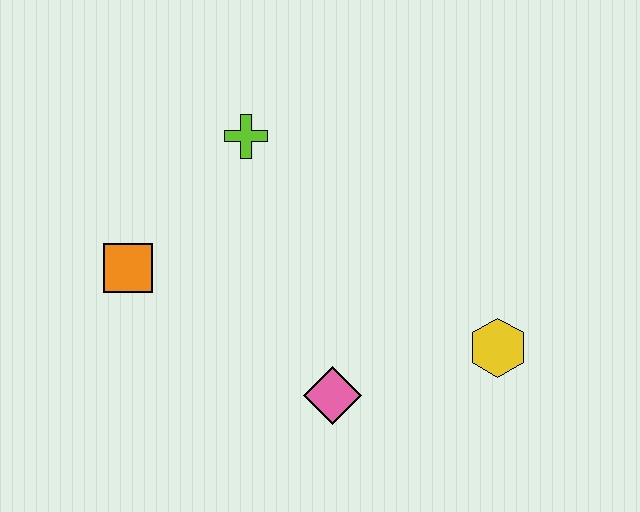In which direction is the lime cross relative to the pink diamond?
The lime cross is above the pink diamond.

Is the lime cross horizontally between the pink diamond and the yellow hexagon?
No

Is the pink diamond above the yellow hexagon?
No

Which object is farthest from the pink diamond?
The lime cross is farthest from the pink diamond.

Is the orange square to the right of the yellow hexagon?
No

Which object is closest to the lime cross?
The orange square is closest to the lime cross.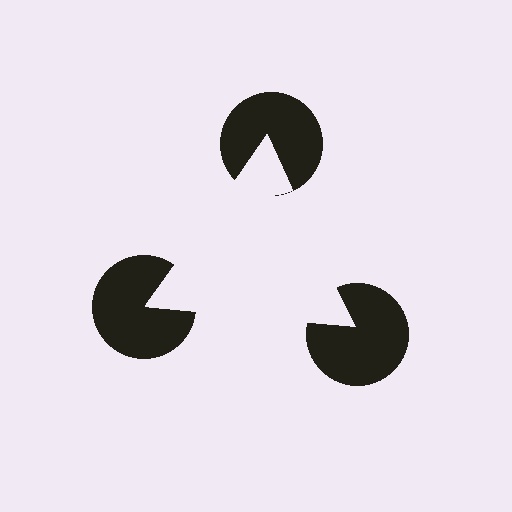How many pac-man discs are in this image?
There are 3 — one at each vertex of the illusory triangle.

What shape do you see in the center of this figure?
An illusory triangle — its edges are inferred from the aligned wedge cuts in the pac-man discs, not physically drawn.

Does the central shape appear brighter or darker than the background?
It typically appears slightly brighter than the background, even though no actual brightness change is drawn.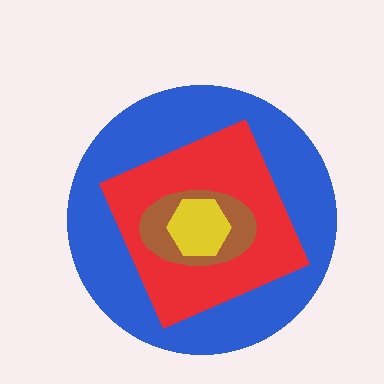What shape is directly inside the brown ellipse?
The yellow hexagon.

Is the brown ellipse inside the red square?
Yes.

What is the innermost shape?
The yellow hexagon.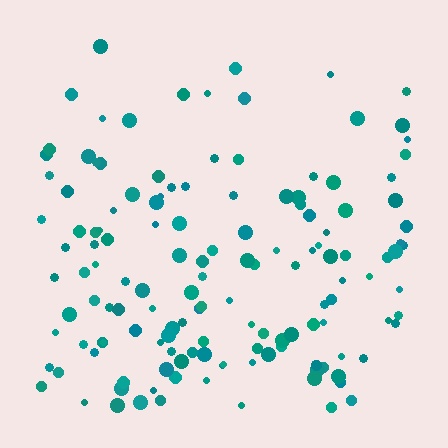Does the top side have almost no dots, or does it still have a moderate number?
Still a moderate number, just noticeably fewer than the bottom.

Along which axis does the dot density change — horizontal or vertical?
Vertical.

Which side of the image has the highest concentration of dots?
The bottom.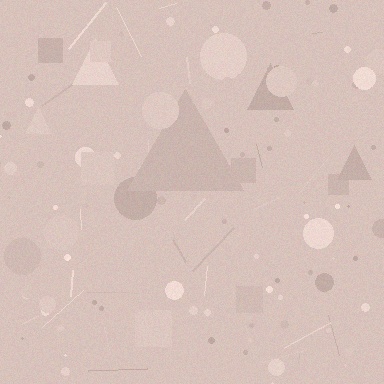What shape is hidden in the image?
A triangle is hidden in the image.